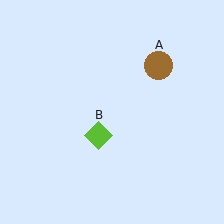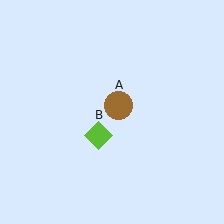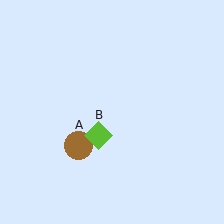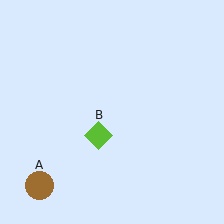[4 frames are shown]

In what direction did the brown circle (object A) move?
The brown circle (object A) moved down and to the left.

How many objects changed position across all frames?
1 object changed position: brown circle (object A).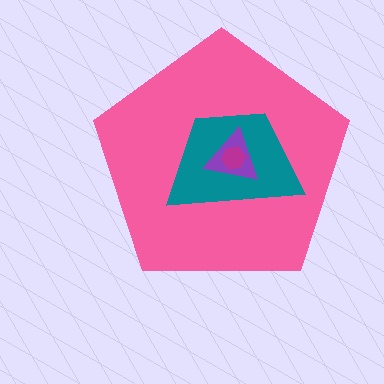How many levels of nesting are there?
4.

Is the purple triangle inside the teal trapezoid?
Yes.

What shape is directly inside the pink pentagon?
The teal trapezoid.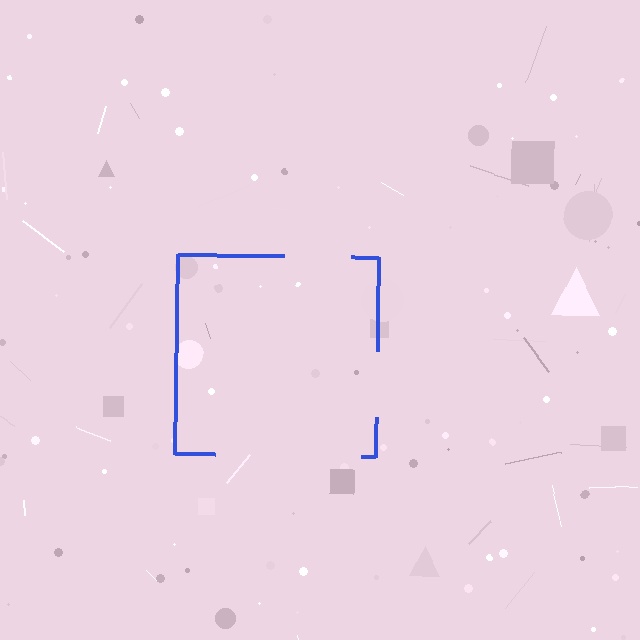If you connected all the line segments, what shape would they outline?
They would outline a square.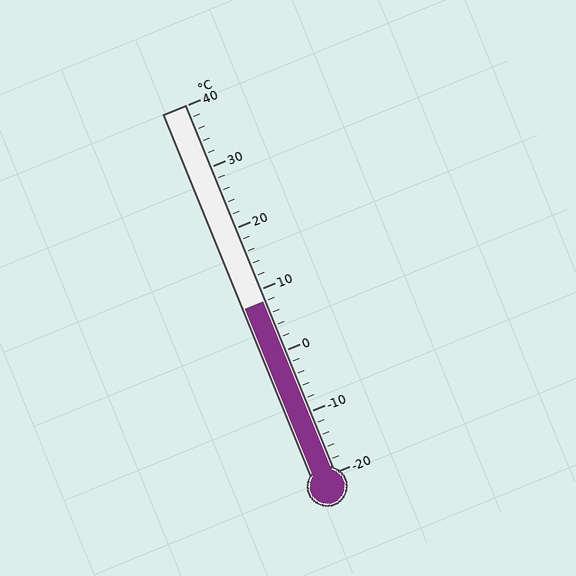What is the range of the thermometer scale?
The thermometer scale ranges from -20°C to 40°C.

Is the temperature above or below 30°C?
The temperature is below 30°C.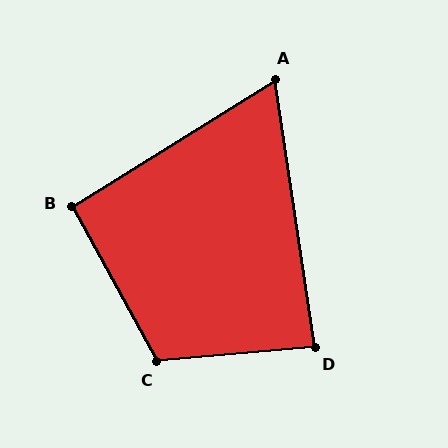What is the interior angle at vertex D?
Approximately 87 degrees (approximately right).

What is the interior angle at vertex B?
Approximately 93 degrees (approximately right).